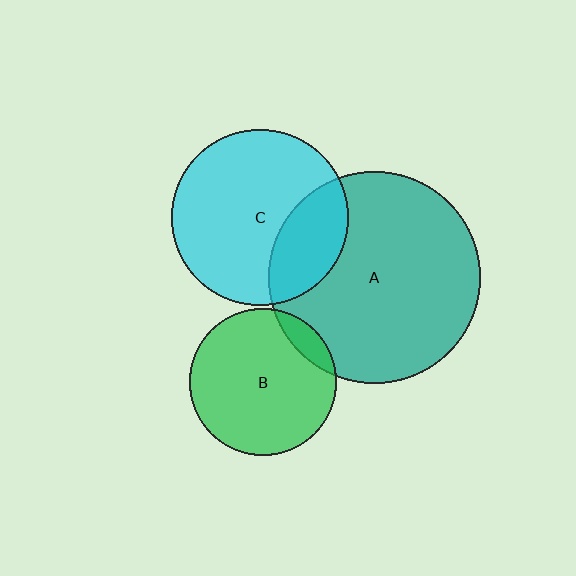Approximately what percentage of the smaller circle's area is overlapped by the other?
Approximately 10%.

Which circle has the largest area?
Circle A (teal).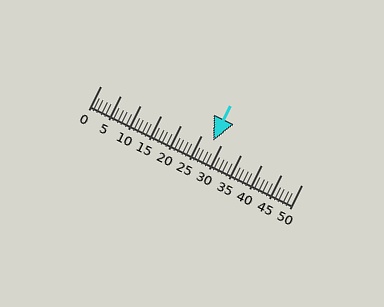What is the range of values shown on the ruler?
The ruler shows values from 0 to 50.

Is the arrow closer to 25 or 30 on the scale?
The arrow is closer to 30.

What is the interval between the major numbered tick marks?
The major tick marks are spaced 5 units apart.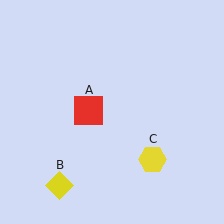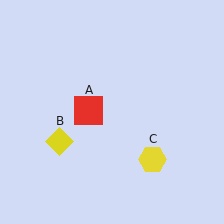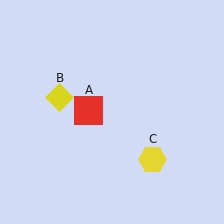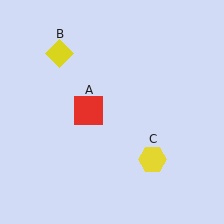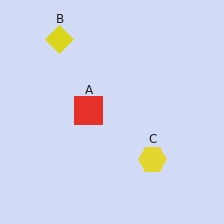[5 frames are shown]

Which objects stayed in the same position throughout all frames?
Red square (object A) and yellow hexagon (object C) remained stationary.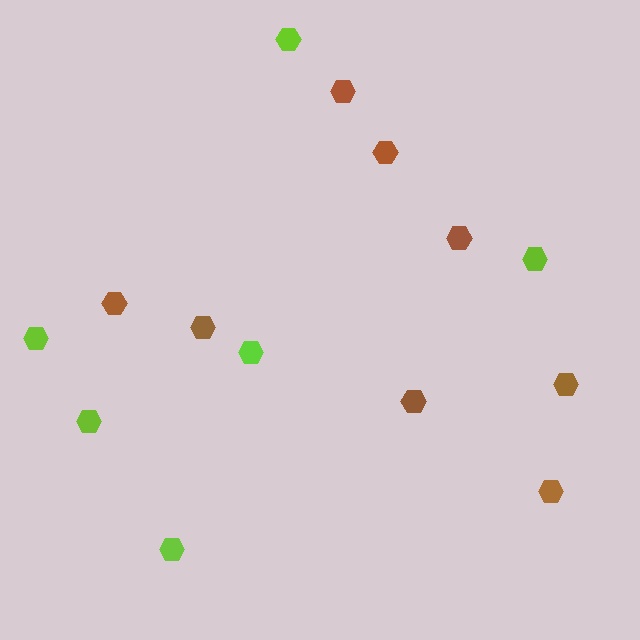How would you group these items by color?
There are 2 groups: one group of brown hexagons (8) and one group of lime hexagons (6).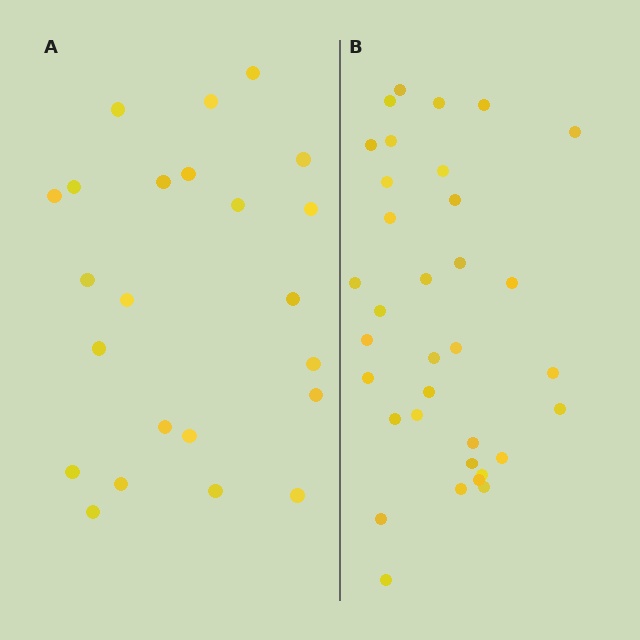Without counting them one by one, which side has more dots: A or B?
Region B (the right region) has more dots.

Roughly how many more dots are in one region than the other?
Region B has roughly 12 or so more dots than region A.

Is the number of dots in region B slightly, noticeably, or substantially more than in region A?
Region B has substantially more. The ratio is roughly 1.5 to 1.